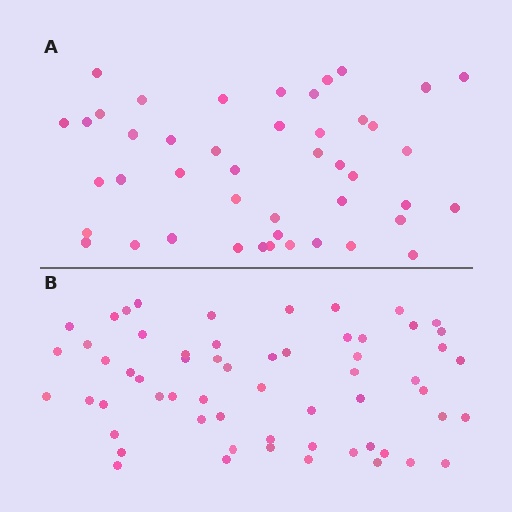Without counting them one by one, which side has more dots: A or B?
Region B (the bottom region) has more dots.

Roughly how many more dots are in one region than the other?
Region B has approximately 15 more dots than region A.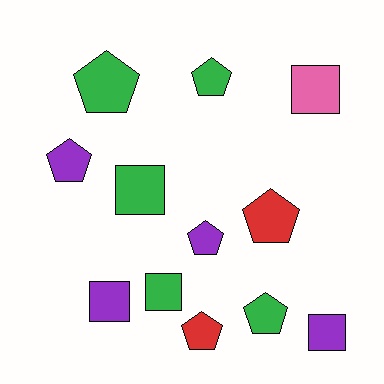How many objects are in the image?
There are 12 objects.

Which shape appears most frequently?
Pentagon, with 7 objects.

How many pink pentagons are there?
There are no pink pentagons.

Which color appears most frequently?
Green, with 5 objects.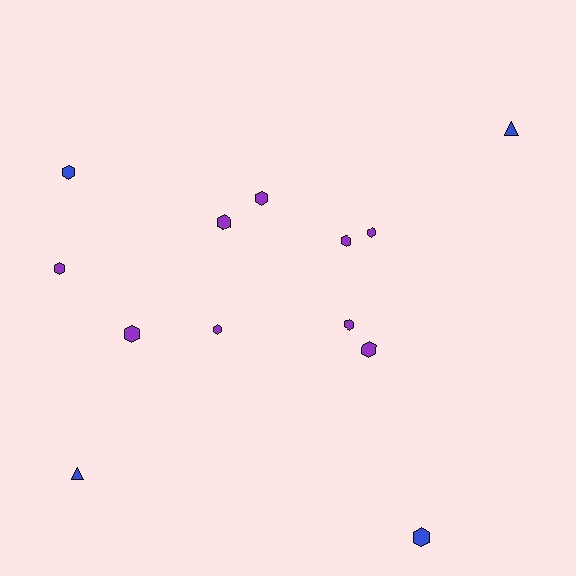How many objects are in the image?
There are 13 objects.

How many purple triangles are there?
There are no purple triangles.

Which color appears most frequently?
Purple, with 9 objects.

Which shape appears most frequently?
Hexagon, with 11 objects.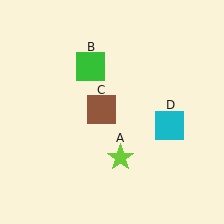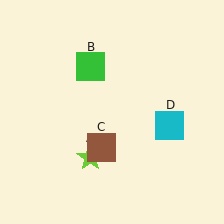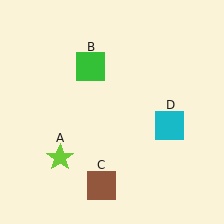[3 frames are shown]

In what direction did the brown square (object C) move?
The brown square (object C) moved down.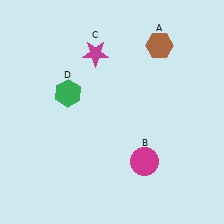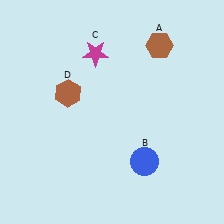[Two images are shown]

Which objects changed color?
B changed from magenta to blue. D changed from green to brown.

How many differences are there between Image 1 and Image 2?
There are 2 differences between the two images.